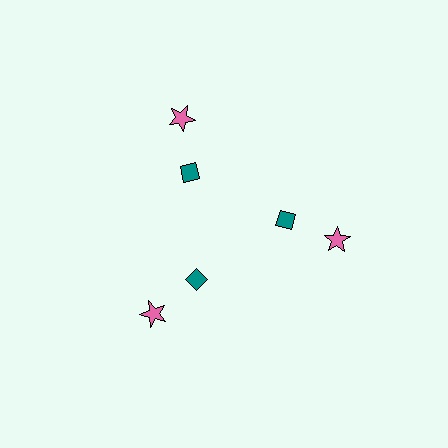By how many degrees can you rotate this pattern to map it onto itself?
The pattern maps onto itself every 120 degrees of rotation.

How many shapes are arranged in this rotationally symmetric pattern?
There are 6 shapes, arranged in 3 groups of 2.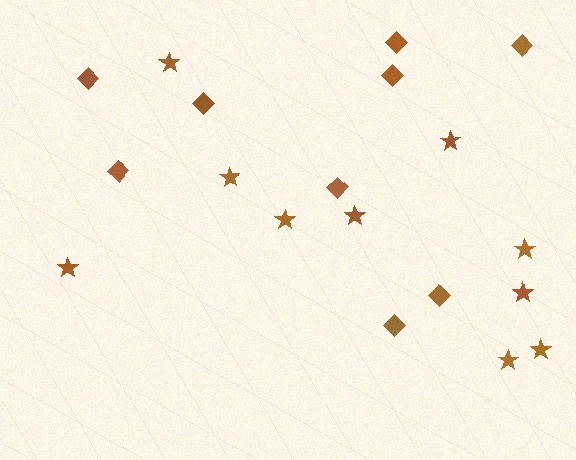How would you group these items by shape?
There are 2 groups: one group of stars (10) and one group of diamonds (9).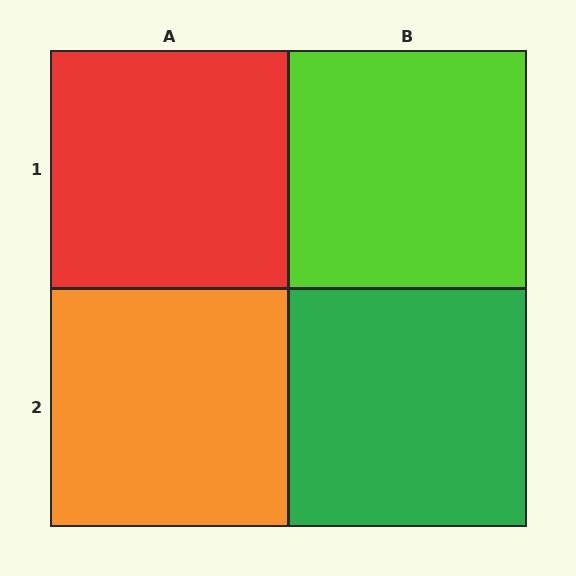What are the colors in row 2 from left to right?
Orange, green.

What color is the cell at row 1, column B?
Lime.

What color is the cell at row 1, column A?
Red.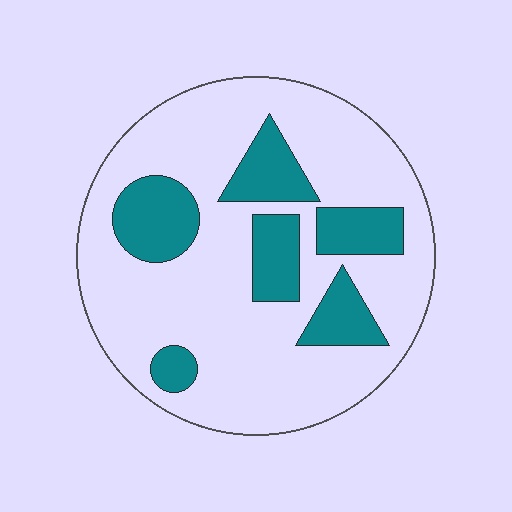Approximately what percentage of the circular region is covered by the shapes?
Approximately 25%.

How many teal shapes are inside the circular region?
6.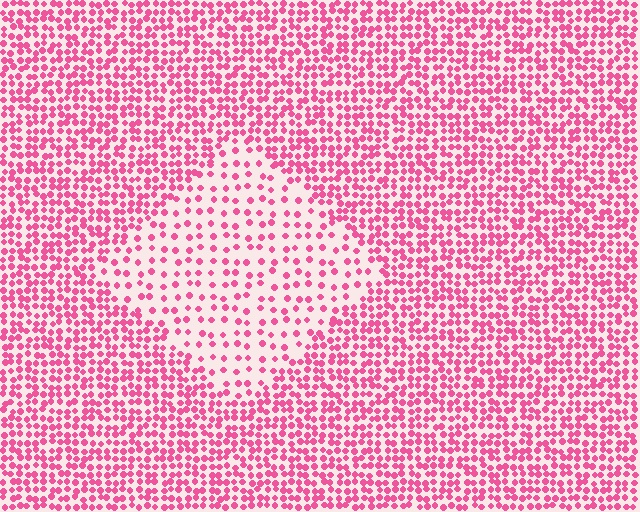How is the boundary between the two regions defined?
The boundary is defined by a change in element density (approximately 2.3x ratio). All elements are the same color, size, and shape.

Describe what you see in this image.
The image contains small pink elements arranged at two different densities. A diamond-shaped region is visible where the elements are less densely packed than the surrounding area.